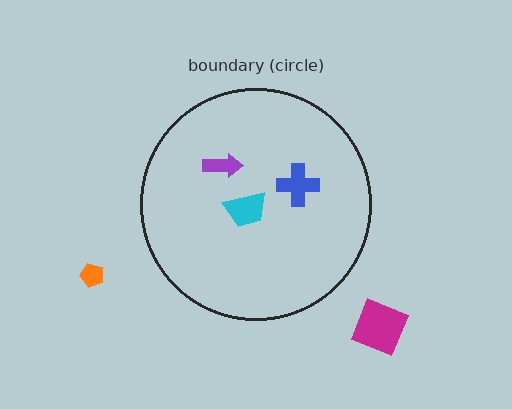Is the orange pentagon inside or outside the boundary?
Outside.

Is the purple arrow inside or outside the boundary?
Inside.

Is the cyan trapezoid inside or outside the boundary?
Inside.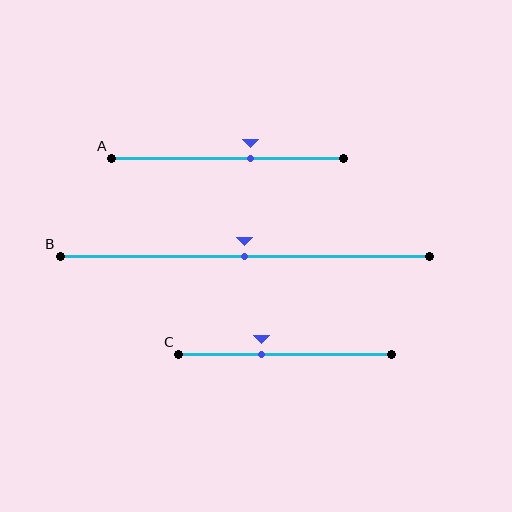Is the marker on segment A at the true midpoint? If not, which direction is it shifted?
No, the marker on segment A is shifted to the right by about 10% of the segment length.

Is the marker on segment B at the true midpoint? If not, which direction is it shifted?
Yes, the marker on segment B is at the true midpoint.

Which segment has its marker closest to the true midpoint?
Segment B has its marker closest to the true midpoint.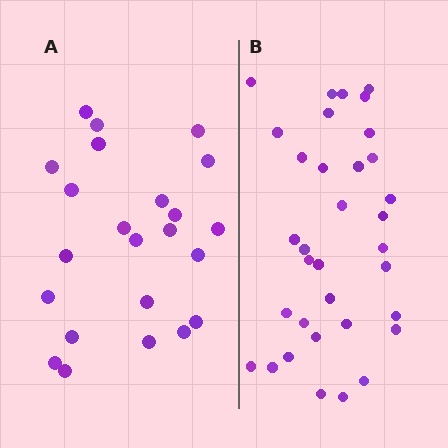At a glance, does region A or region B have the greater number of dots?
Region B (the right region) has more dots.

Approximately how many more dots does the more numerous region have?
Region B has roughly 12 or so more dots than region A.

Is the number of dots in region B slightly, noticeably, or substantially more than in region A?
Region B has substantially more. The ratio is roughly 1.5 to 1.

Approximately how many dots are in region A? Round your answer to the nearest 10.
About 20 dots. (The exact count is 23, which rounds to 20.)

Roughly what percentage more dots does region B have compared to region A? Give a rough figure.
About 50% more.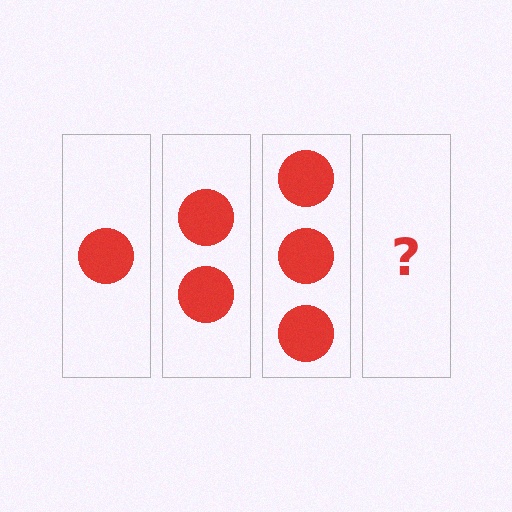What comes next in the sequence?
The next element should be 4 circles.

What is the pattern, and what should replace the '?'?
The pattern is that each step adds one more circle. The '?' should be 4 circles.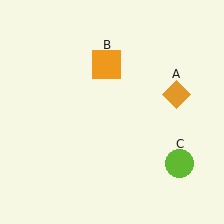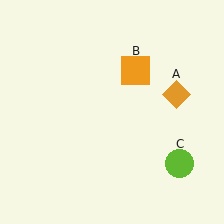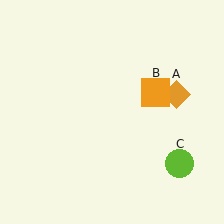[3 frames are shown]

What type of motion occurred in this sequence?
The orange square (object B) rotated clockwise around the center of the scene.